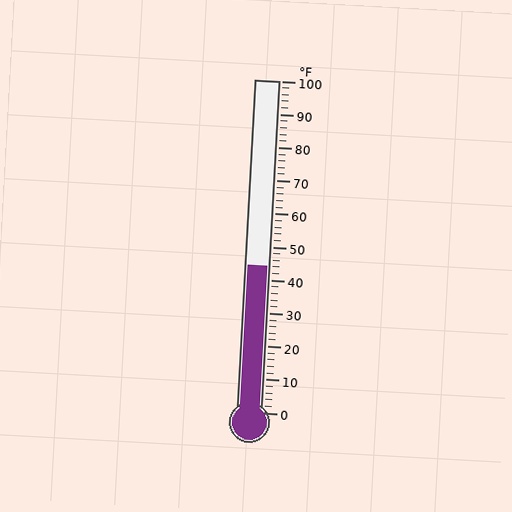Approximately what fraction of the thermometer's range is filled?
The thermometer is filled to approximately 45% of its range.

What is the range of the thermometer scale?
The thermometer scale ranges from 0°F to 100°F.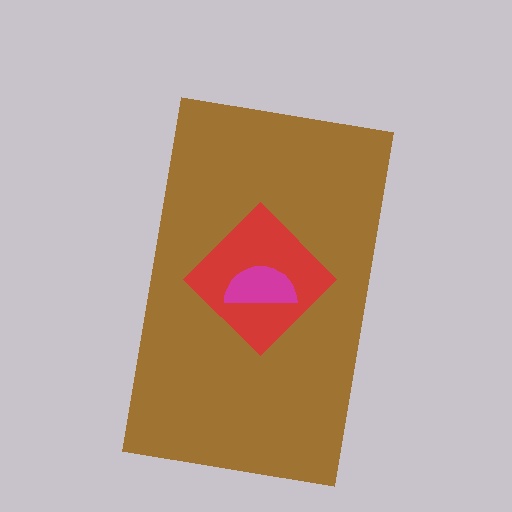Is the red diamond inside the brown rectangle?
Yes.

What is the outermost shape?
The brown rectangle.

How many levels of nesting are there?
3.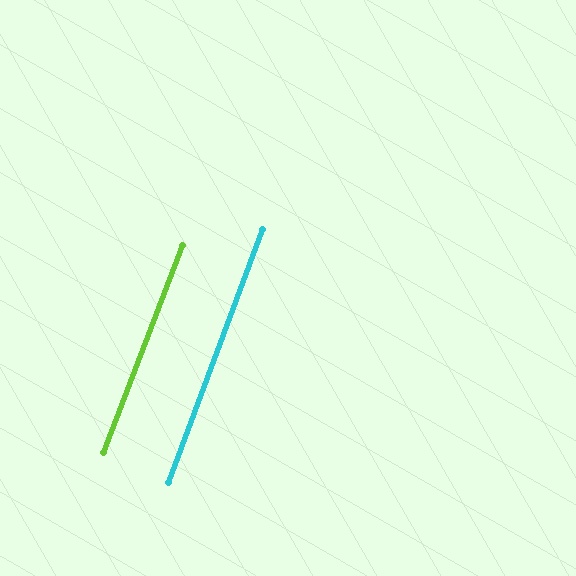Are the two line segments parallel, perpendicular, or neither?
Parallel — their directions differ by only 0.4°.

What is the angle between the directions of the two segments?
Approximately 0 degrees.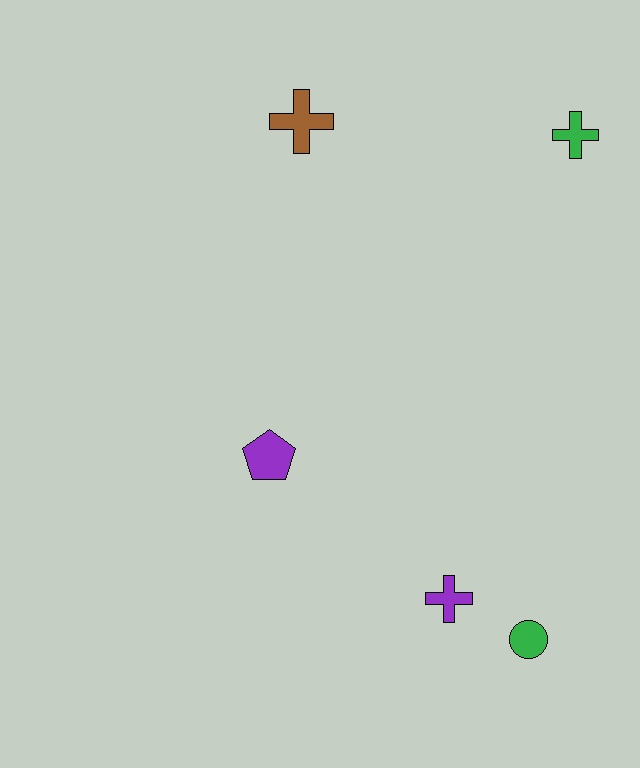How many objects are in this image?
There are 5 objects.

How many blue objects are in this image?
There are no blue objects.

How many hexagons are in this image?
There are no hexagons.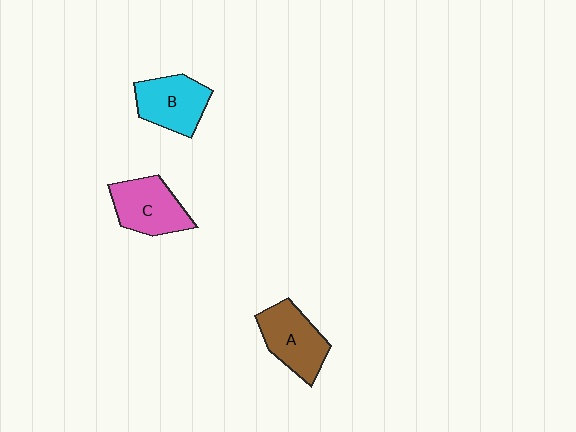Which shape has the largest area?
Shape A (brown).